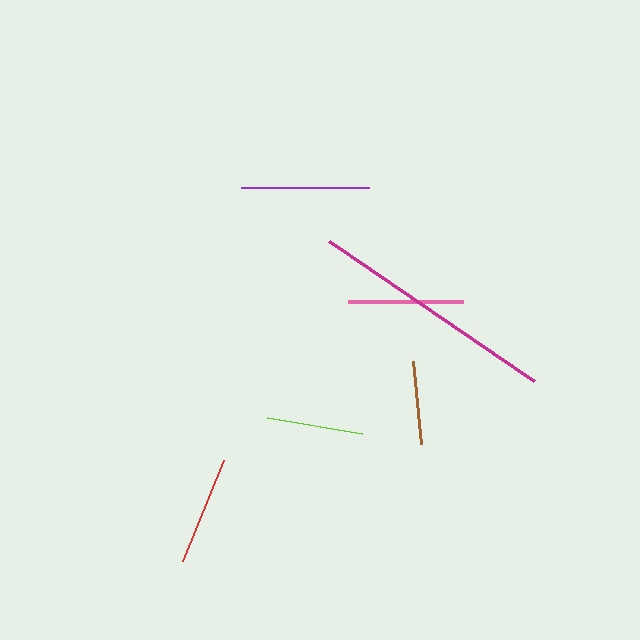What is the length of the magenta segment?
The magenta segment is approximately 249 pixels long.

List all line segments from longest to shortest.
From longest to shortest: magenta, purple, pink, red, lime, brown.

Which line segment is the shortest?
The brown line is the shortest at approximately 83 pixels.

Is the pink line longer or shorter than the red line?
The pink line is longer than the red line.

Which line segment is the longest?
The magenta line is the longest at approximately 249 pixels.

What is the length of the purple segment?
The purple segment is approximately 128 pixels long.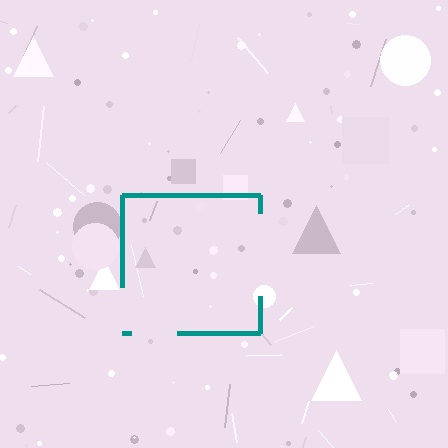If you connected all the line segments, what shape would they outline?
They would outline a square.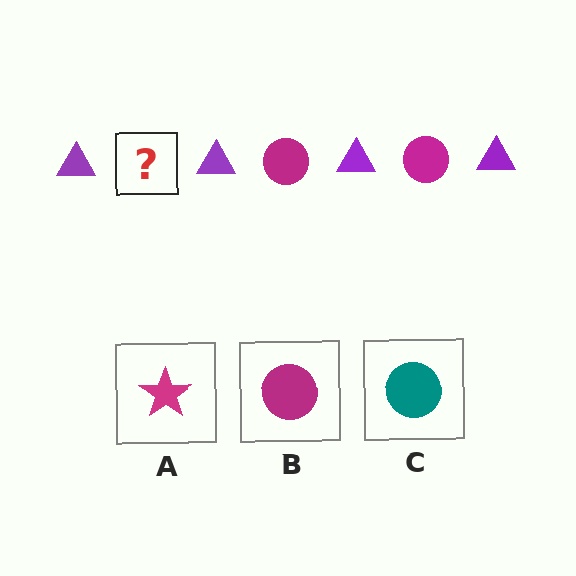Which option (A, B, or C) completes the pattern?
B.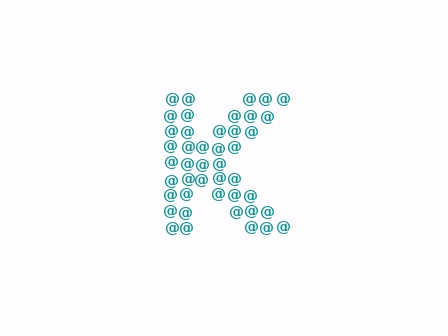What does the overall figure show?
The overall figure shows the letter K.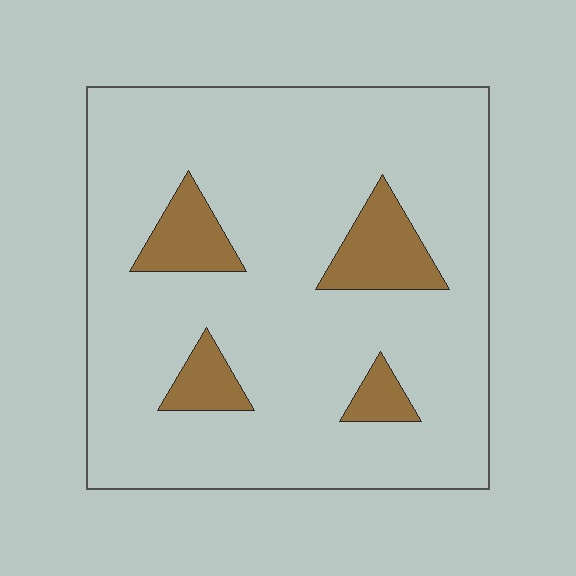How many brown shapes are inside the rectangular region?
4.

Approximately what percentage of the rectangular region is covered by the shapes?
Approximately 15%.